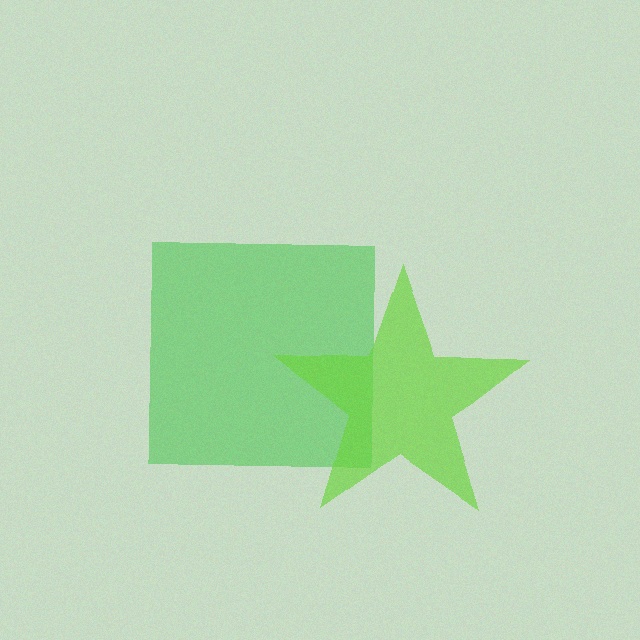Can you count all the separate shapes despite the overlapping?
Yes, there are 2 separate shapes.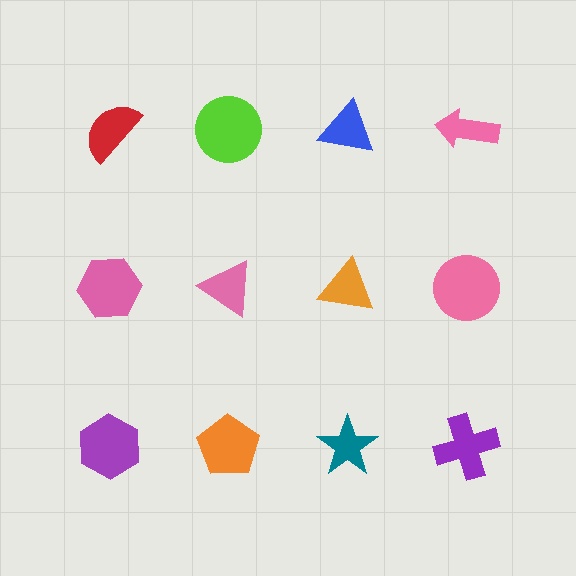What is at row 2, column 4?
A pink circle.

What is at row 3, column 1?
A purple hexagon.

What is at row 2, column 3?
An orange triangle.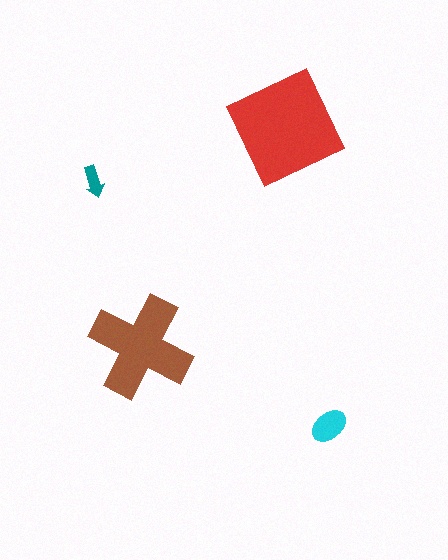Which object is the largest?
The red square.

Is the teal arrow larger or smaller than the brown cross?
Smaller.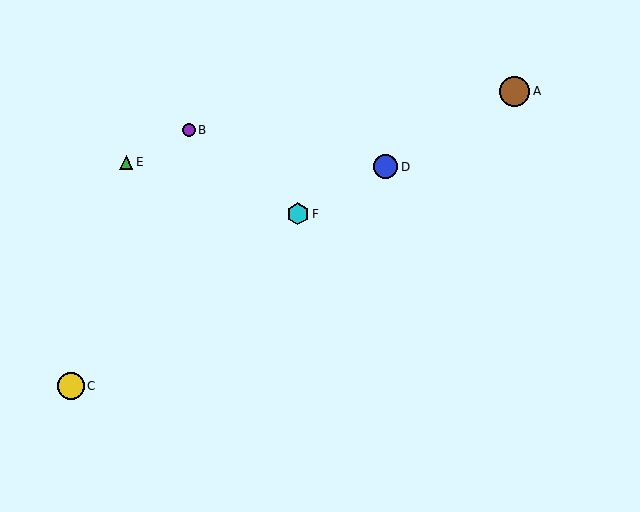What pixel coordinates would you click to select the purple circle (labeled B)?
Click at (189, 130) to select the purple circle B.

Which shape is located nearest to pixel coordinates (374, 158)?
The blue circle (labeled D) at (386, 167) is nearest to that location.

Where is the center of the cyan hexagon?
The center of the cyan hexagon is at (298, 214).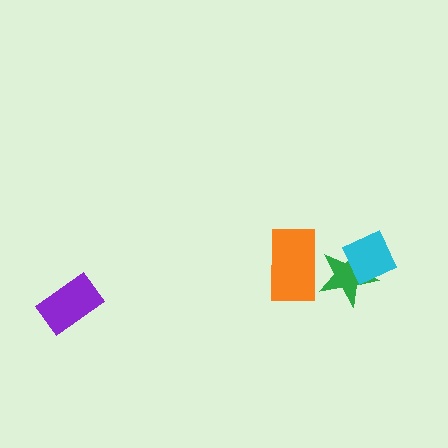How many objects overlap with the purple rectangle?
0 objects overlap with the purple rectangle.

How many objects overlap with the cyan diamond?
1 object overlaps with the cyan diamond.